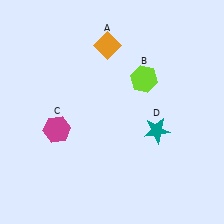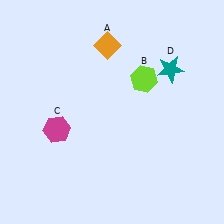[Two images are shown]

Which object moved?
The teal star (D) moved up.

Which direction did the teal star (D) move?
The teal star (D) moved up.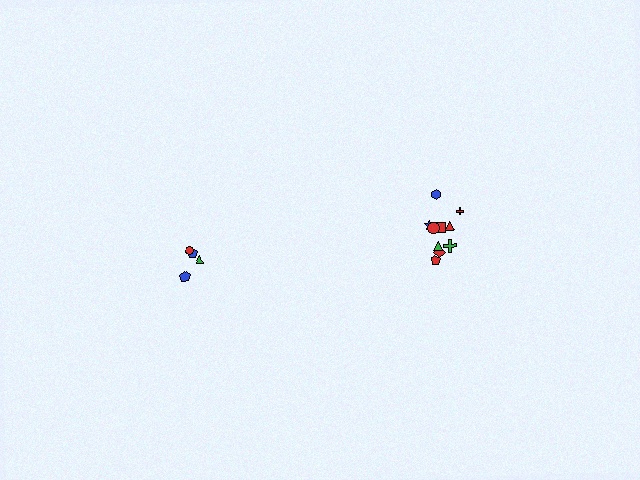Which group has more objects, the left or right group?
The right group.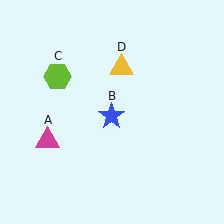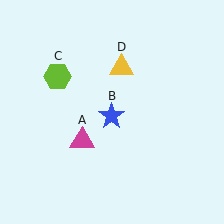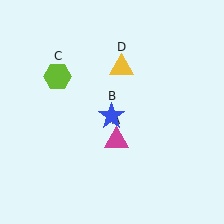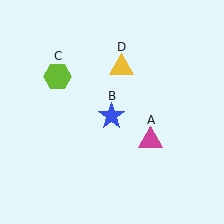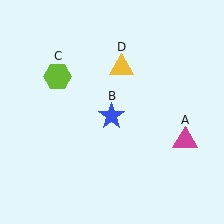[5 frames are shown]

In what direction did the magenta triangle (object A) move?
The magenta triangle (object A) moved right.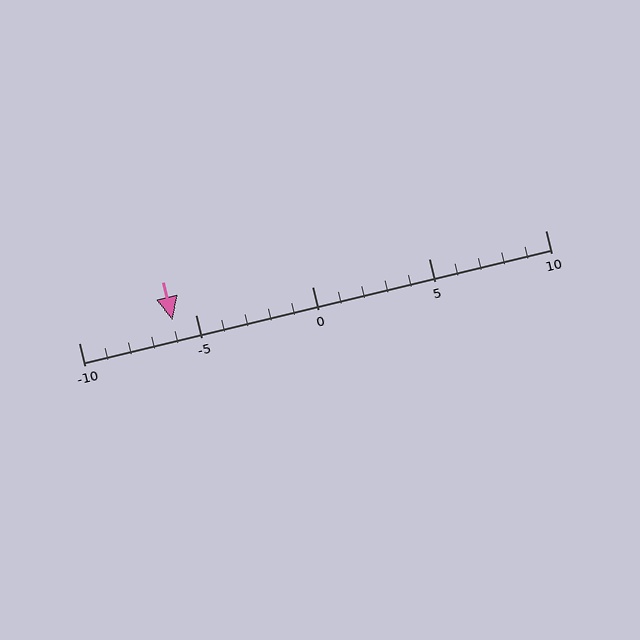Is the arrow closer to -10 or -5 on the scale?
The arrow is closer to -5.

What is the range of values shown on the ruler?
The ruler shows values from -10 to 10.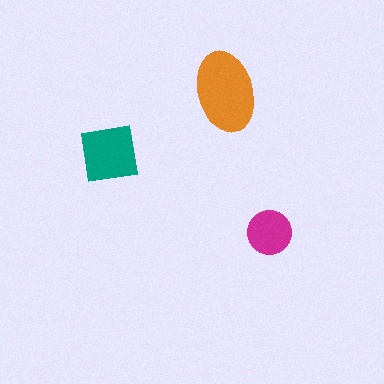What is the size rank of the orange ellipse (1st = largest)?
1st.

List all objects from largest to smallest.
The orange ellipse, the teal square, the magenta circle.